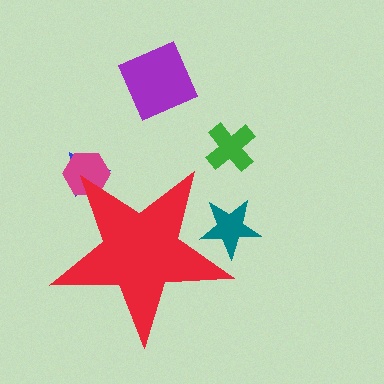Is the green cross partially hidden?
No, the green cross is fully visible.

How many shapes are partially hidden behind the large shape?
3 shapes are partially hidden.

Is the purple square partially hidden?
No, the purple square is fully visible.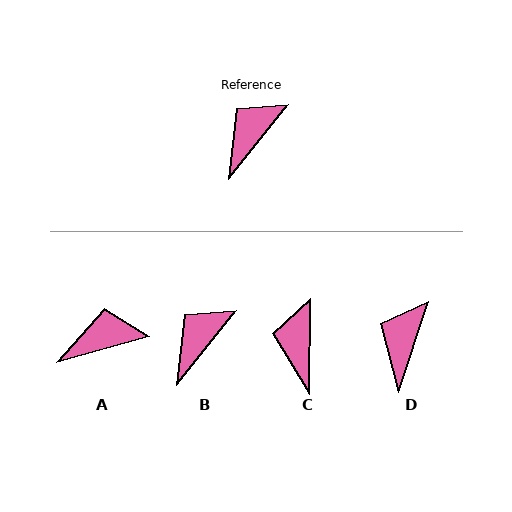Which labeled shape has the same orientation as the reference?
B.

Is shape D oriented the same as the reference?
No, it is off by about 20 degrees.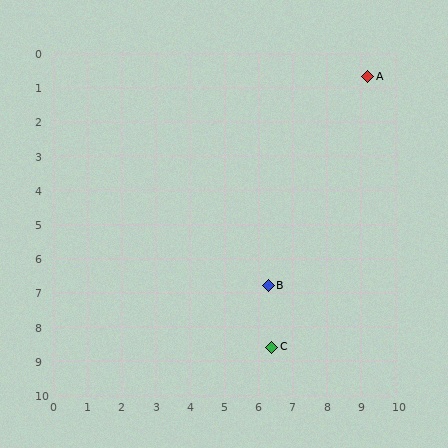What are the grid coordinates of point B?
Point B is at approximately (6.3, 6.8).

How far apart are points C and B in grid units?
Points C and B are about 1.8 grid units apart.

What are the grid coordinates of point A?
Point A is at approximately (9.2, 0.7).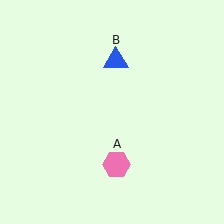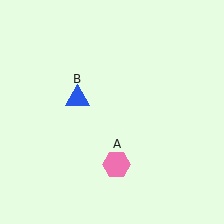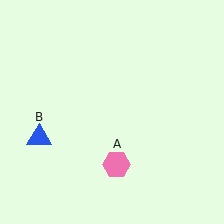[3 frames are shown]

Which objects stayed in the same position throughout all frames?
Pink hexagon (object A) remained stationary.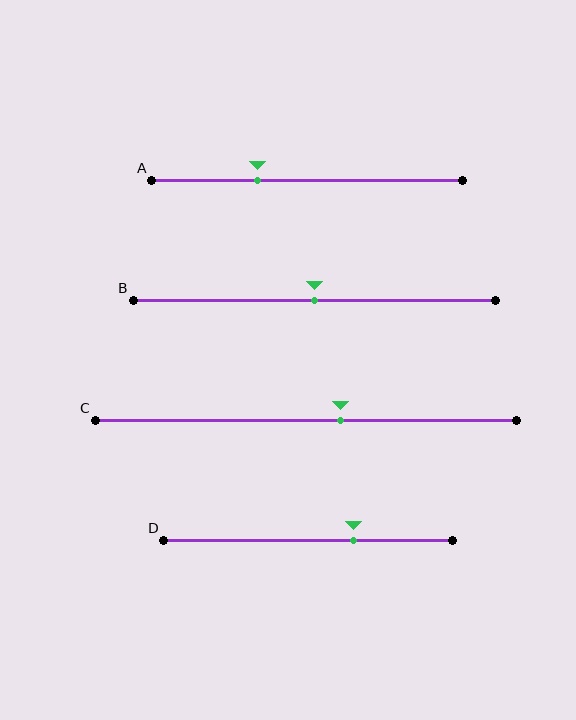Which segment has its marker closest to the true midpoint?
Segment B has its marker closest to the true midpoint.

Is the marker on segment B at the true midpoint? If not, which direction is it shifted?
Yes, the marker on segment B is at the true midpoint.